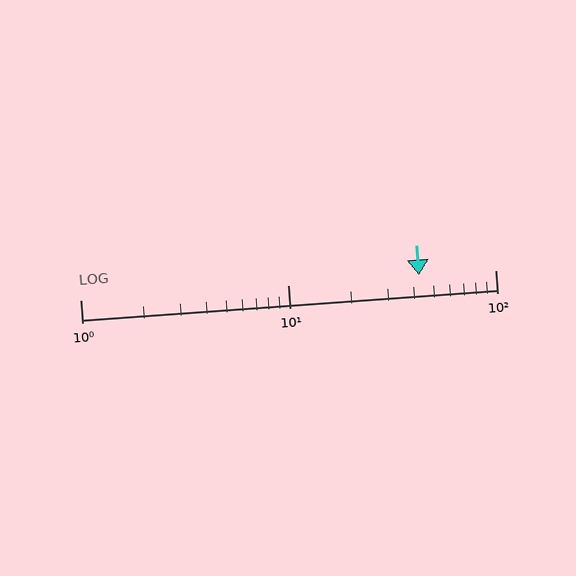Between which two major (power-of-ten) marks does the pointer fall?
The pointer is between 10 and 100.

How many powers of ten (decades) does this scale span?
The scale spans 2 decades, from 1 to 100.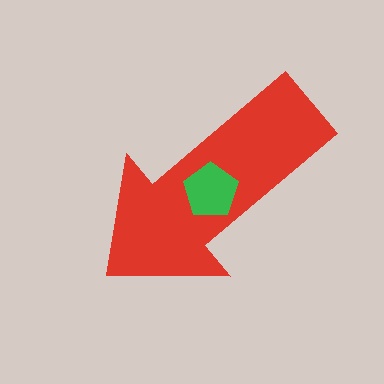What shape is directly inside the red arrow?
The green pentagon.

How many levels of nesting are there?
2.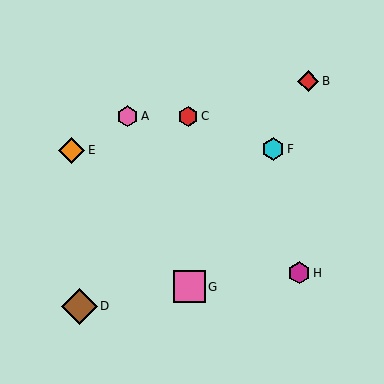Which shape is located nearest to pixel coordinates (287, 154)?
The cyan hexagon (labeled F) at (273, 149) is nearest to that location.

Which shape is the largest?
The brown diamond (labeled D) is the largest.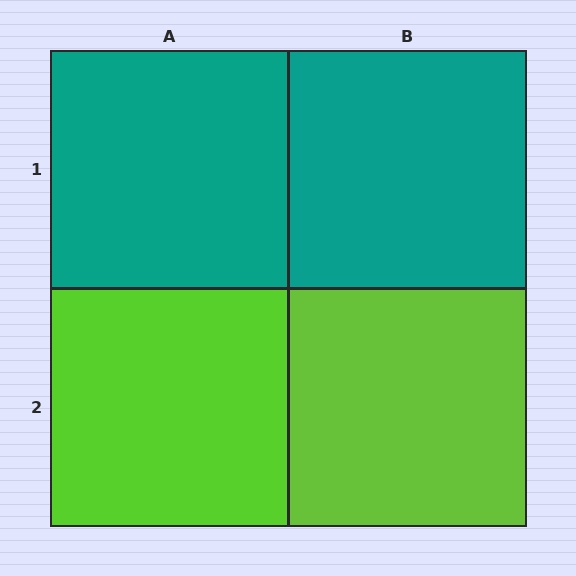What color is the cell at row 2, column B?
Lime.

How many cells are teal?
2 cells are teal.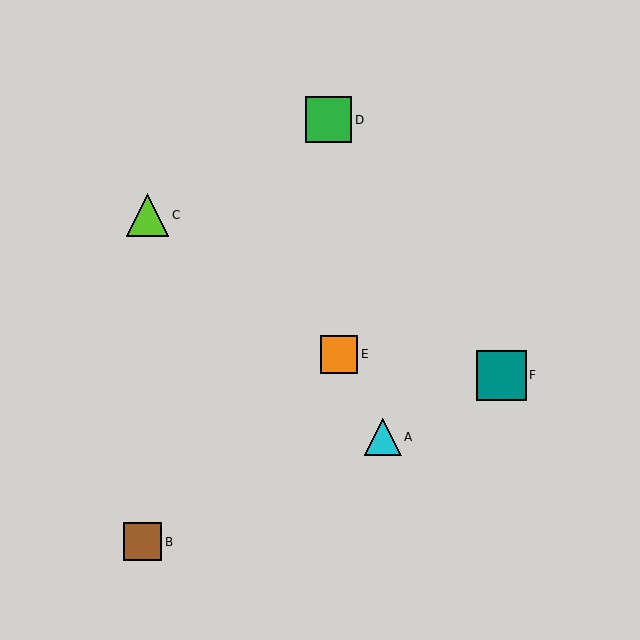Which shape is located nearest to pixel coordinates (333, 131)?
The green square (labeled D) at (329, 120) is nearest to that location.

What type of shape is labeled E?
Shape E is an orange square.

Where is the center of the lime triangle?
The center of the lime triangle is at (147, 215).